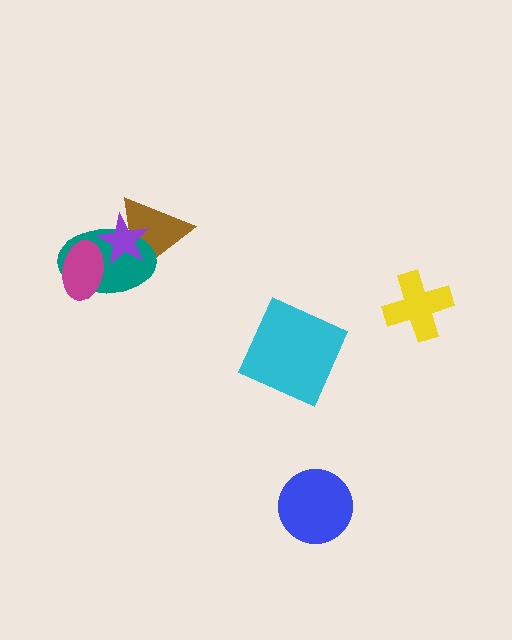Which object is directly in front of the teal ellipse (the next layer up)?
The purple star is directly in front of the teal ellipse.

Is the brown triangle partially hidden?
Yes, it is partially covered by another shape.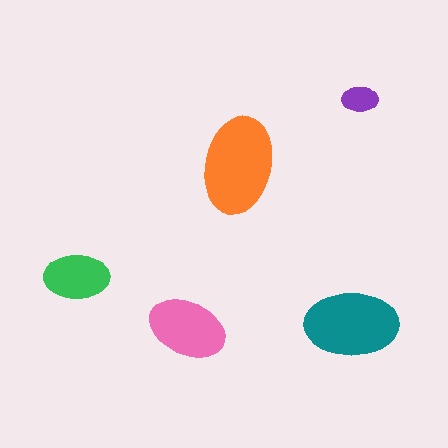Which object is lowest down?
The pink ellipse is bottommost.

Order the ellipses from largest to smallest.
the orange one, the teal one, the pink one, the green one, the purple one.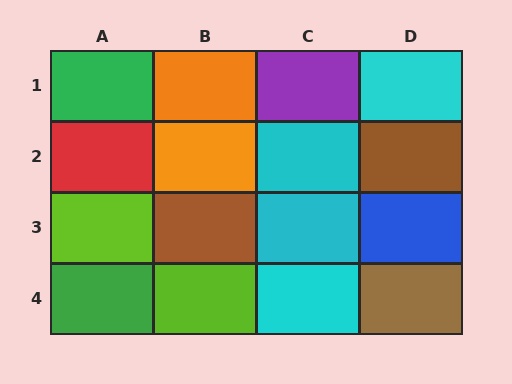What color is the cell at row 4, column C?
Cyan.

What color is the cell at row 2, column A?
Red.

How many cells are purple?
1 cell is purple.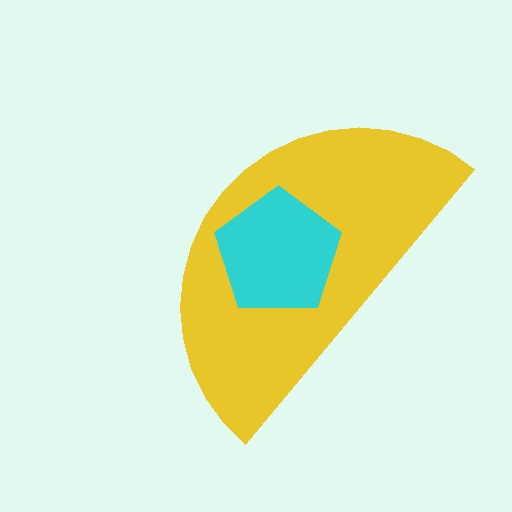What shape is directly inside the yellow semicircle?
The cyan pentagon.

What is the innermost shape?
The cyan pentagon.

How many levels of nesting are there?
2.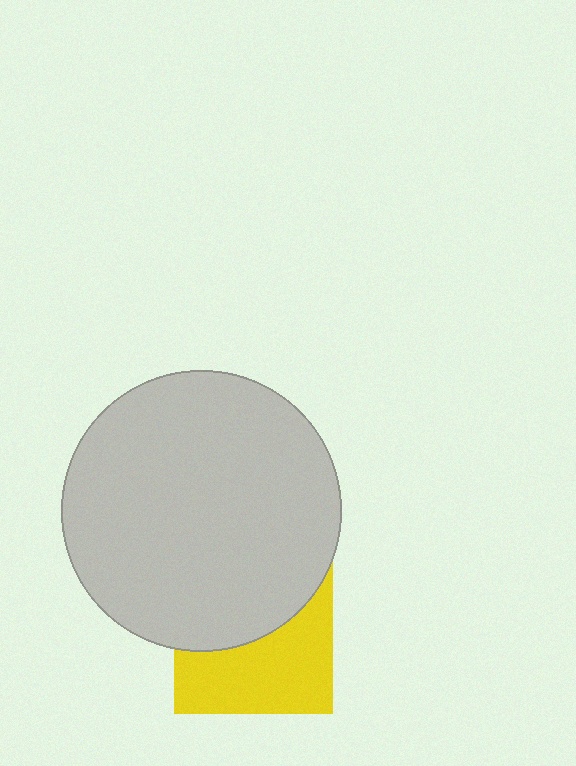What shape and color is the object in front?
The object in front is a light gray circle.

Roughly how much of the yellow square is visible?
About half of it is visible (roughly 52%).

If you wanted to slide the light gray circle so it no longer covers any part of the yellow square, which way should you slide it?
Slide it up — that is the most direct way to separate the two shapes.